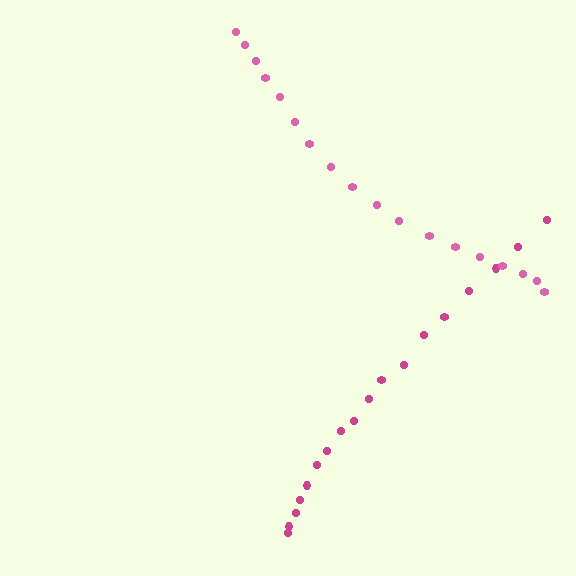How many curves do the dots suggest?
There are 2 distinct paths.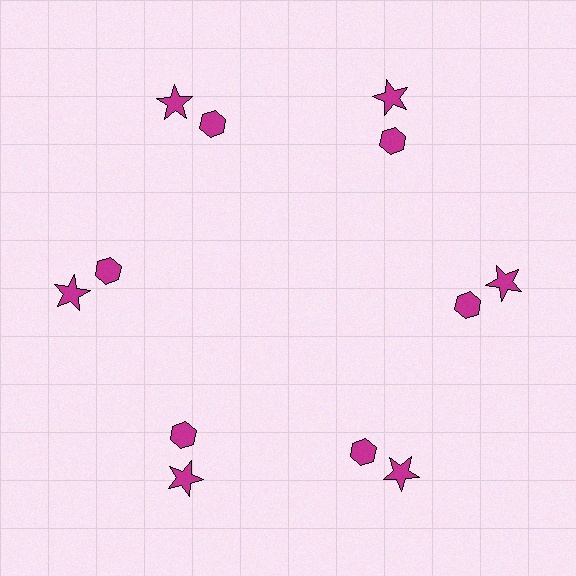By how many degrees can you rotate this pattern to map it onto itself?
The pattern maps onto itself every 60 degrees of rotation.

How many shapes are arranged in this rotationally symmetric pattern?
There are 12 shapes, arranged in 6 groups of 2.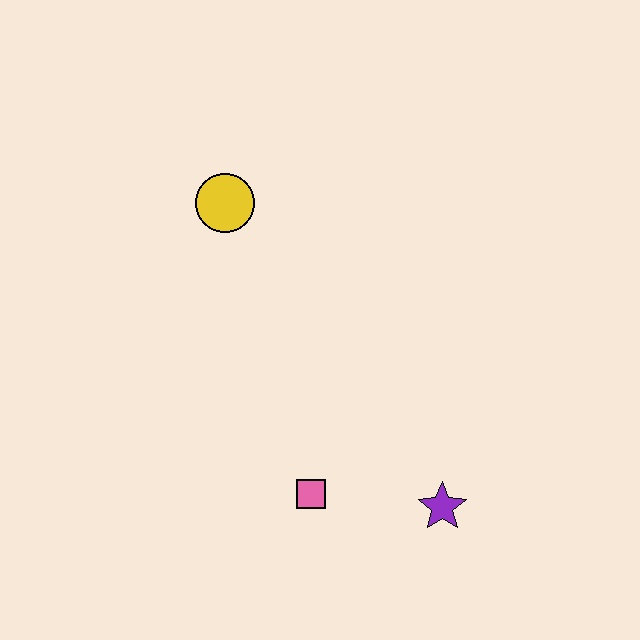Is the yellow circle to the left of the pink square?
Yes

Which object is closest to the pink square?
The purple star is closest to the pink square.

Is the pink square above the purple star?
Yes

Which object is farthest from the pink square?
The yellow circle is farthest from the pink square.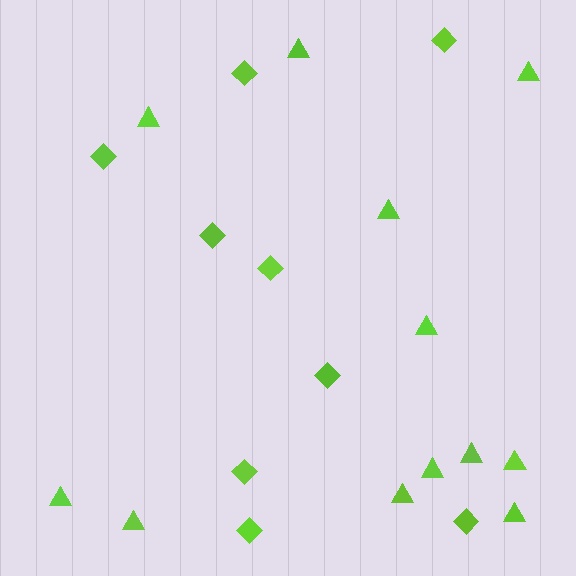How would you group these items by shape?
There are 2 groups: one group of triangles (12) and one group of diamonds (9).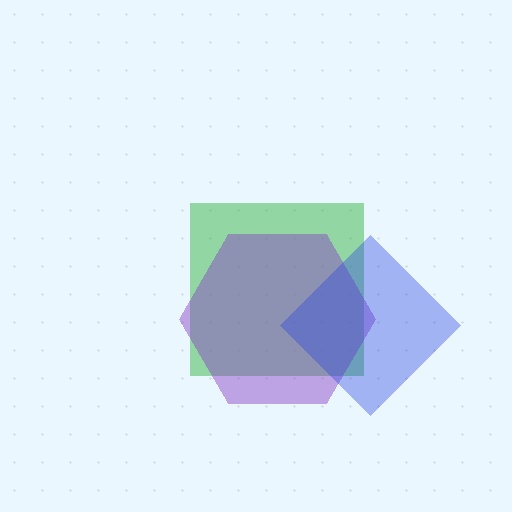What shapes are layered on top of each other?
The layered shapes are: a green square, a purple hexagon, a blue diamond.